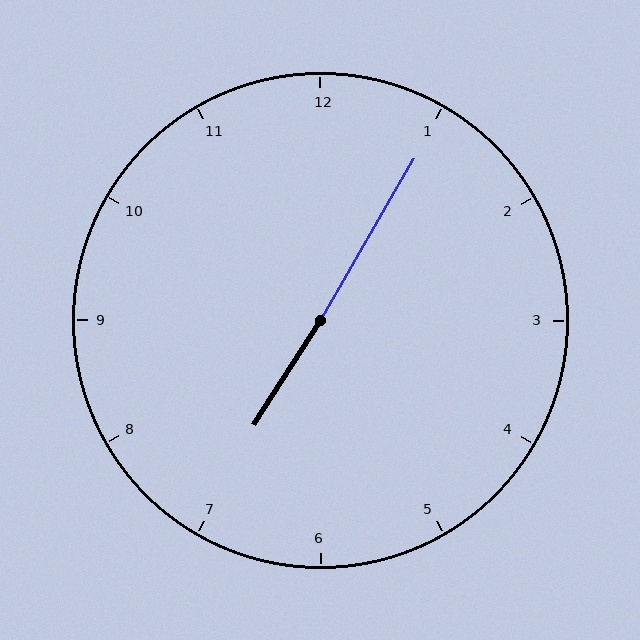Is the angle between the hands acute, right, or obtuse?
It is obtuse.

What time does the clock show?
7:05.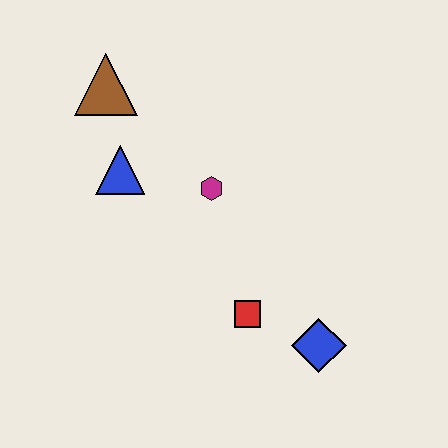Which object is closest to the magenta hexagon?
The blue triangle is closest to the magenta hexagon.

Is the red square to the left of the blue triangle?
No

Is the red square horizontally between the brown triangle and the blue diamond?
Yes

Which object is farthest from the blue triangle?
The blue diamond is farthest from the blue triangle.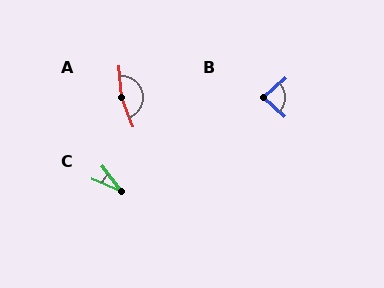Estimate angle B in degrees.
Approximately 83 degrees.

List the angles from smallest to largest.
C (29°), B (83°), A (164°).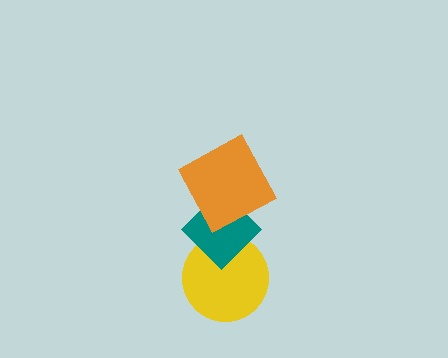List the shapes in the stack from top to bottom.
From top to bottom: the orange square, the teal diamond, the yellow circle.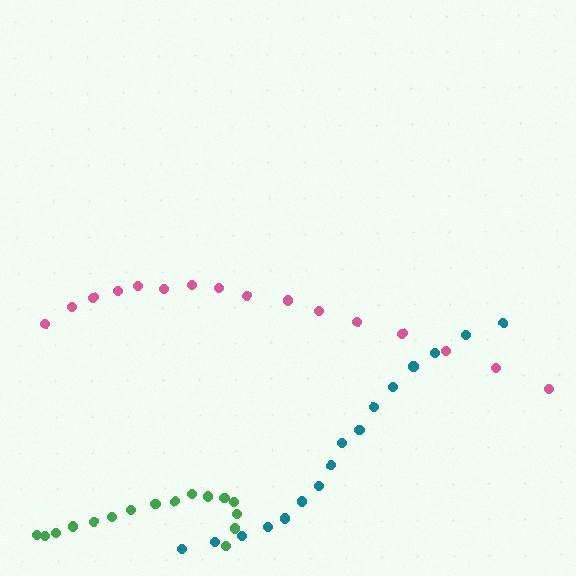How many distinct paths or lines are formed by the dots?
There are 3 distinct paths.